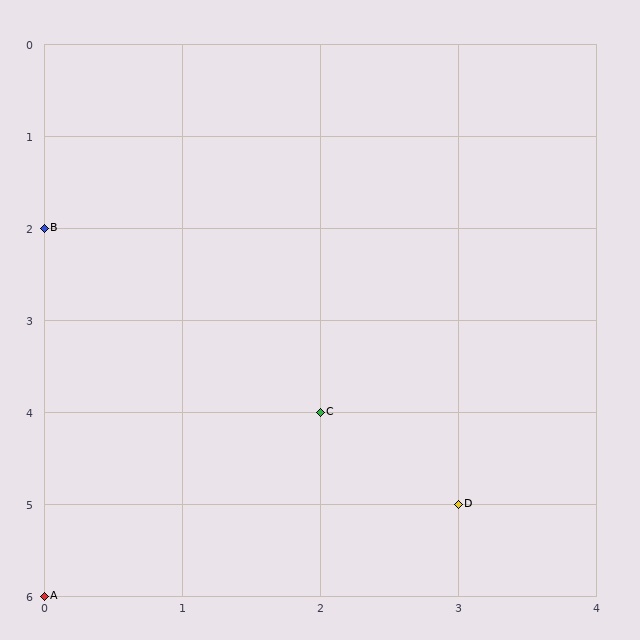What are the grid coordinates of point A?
Point A is at grid coordinates (0, 6).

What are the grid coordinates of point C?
Point C is at grid coordinates (2, 4).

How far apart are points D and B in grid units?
Points D and B are 3 columns and 3 rows apart (about 4.2 grid units diagonally).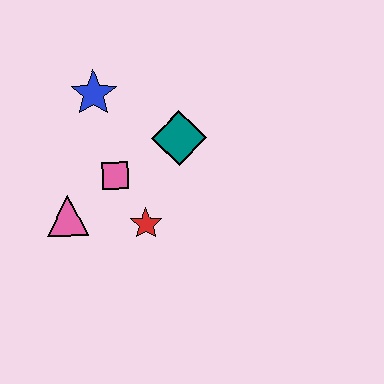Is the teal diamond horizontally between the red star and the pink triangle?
No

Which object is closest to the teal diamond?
The pink square is closest to the teal diamond.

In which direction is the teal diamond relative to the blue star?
The teal diamond is to the right of the blue star.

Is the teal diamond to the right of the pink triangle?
Yes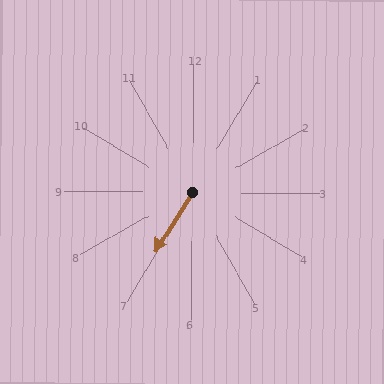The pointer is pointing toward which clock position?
Roughly 7 o'clock.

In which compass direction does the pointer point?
Southwest.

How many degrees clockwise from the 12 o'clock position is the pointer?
Approximately 212 degrees.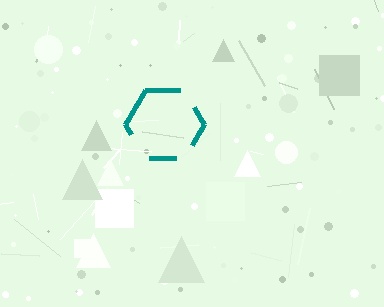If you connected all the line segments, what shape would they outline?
They would outline a hexagon.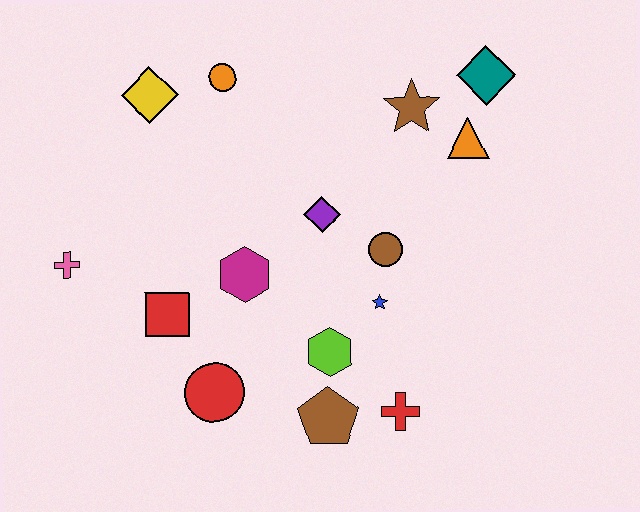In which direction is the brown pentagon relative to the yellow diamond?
The brown pentagon is below the yellow diamond.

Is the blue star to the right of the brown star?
No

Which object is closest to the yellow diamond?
The orange circle is closest to the yellow diamond.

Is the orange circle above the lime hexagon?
Yes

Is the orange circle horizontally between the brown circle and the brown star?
No